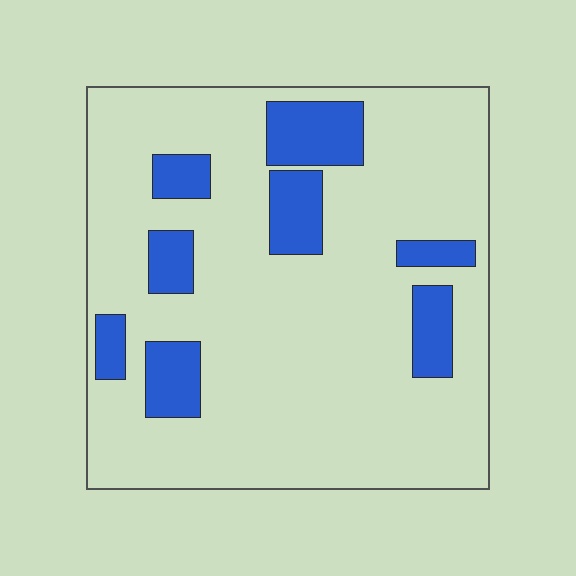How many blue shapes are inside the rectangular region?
8.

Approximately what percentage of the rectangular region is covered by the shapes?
Approximately 20%.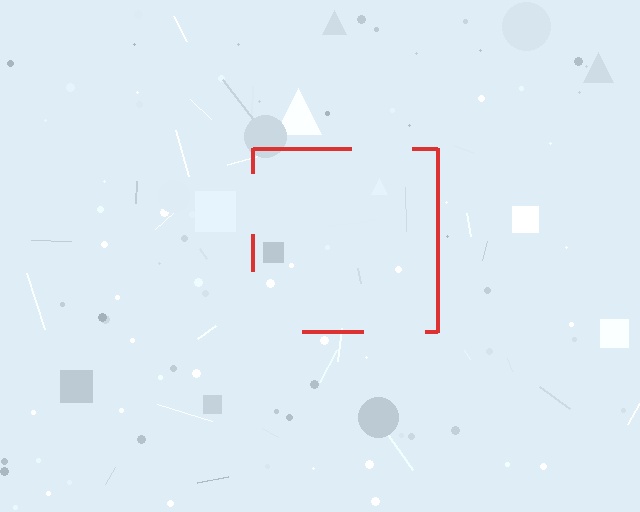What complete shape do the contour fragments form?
The contour fragments form a square.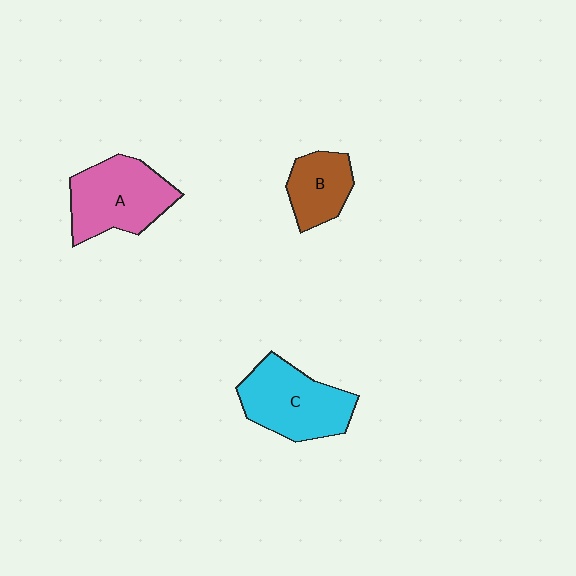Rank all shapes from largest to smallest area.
From largest to smallest: C (cyan), A (pink), B (brown).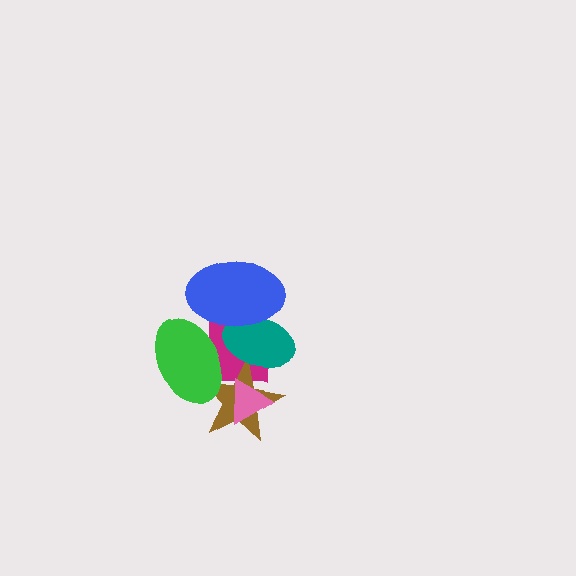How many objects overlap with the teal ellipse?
4 objects overlap with the teal ellipse.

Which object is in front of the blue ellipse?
The green ellipse is in front of the blue ellipse.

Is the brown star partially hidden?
Yes, it is partially covered by another shape.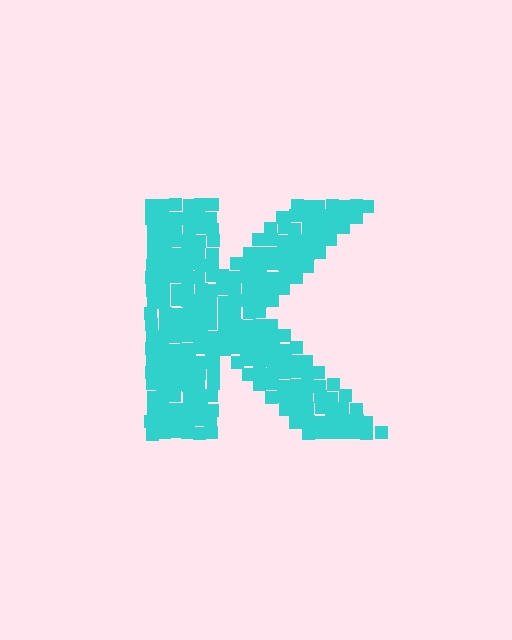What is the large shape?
The large shape is the letter K.